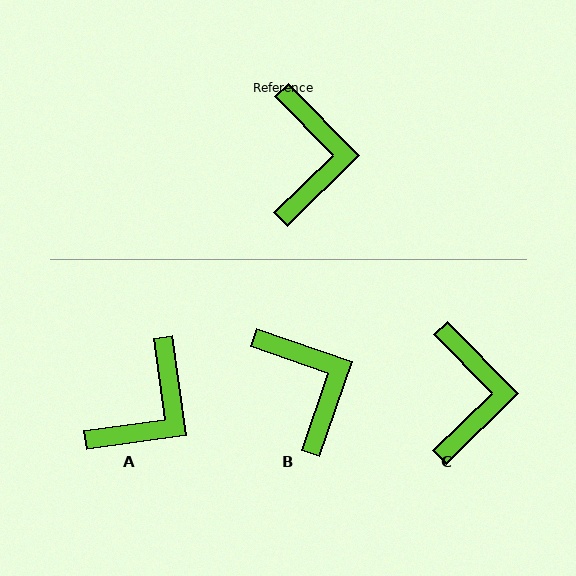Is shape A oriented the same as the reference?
No, it is off by about 36 degrees.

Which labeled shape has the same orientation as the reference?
C.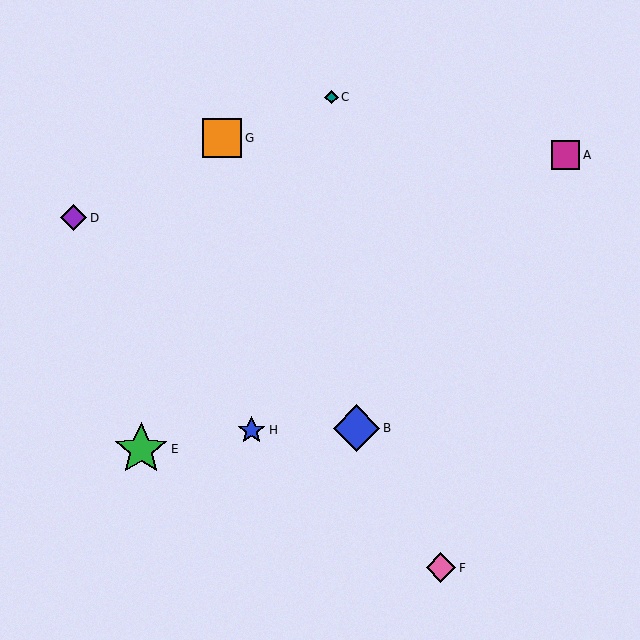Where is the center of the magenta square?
The center of the magenta square is at (566, 155).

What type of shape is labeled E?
Shape E is a green star.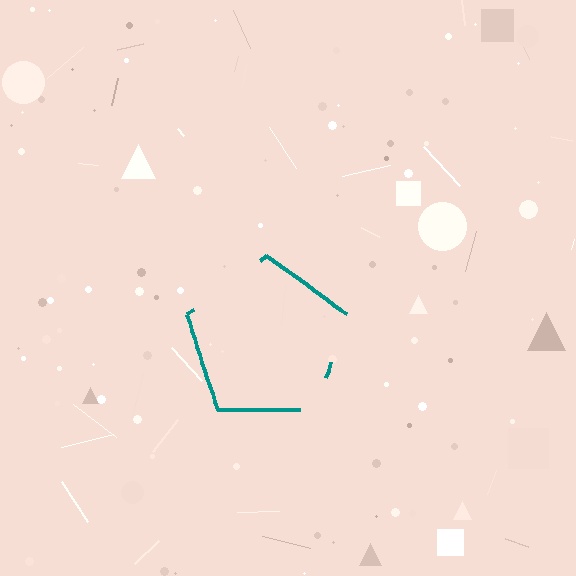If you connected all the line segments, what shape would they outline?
They would outline a pentagon.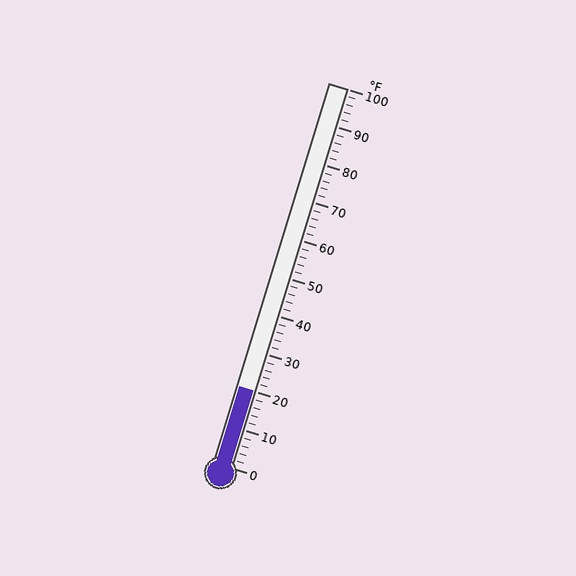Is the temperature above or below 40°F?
The temperature is below 40°F.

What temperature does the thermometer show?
The thermometer shows approximately 20°F.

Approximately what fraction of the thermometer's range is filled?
The thermometer is filled to approximately 20% of its range.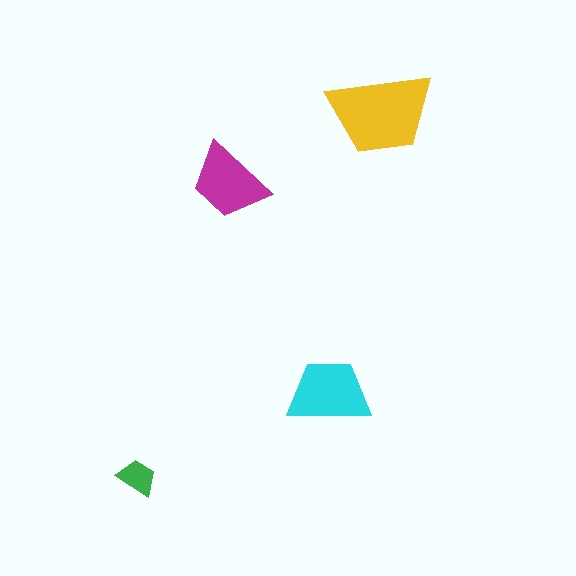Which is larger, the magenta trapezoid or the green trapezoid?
The magenta one.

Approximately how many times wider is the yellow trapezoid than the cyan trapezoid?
About 1.5 times wider.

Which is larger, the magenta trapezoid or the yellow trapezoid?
The yellow one.